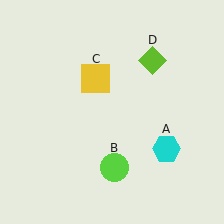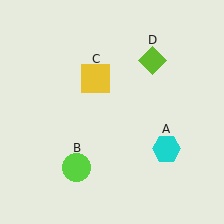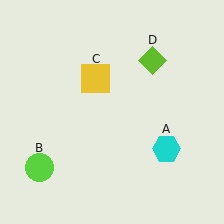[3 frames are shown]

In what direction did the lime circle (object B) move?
The lime circle (object B) moved left.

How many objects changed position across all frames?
1 object changed position: lime circle (object B).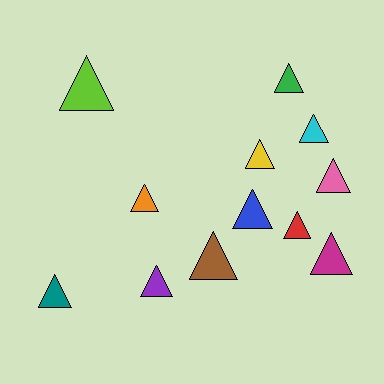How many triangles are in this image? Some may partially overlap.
There are 12 triangles.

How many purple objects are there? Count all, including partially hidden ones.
There is 1 purple object.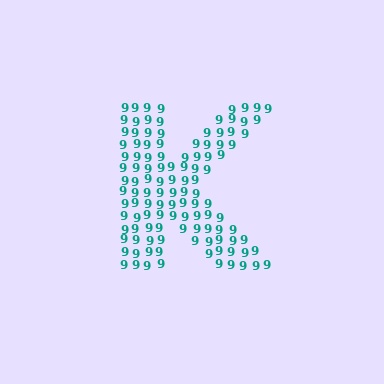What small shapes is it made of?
It is made of small digit 9's.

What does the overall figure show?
The overall figure shows the letter K.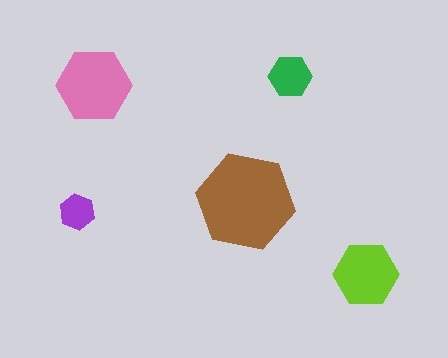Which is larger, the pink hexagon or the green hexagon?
The pink one.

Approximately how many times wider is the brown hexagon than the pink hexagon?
About 1.5 times wider.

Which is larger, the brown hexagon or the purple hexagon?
The brown one.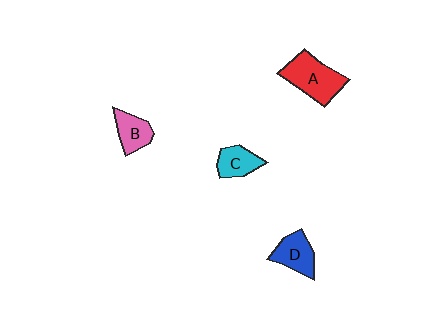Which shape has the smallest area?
Shape C (cyan).